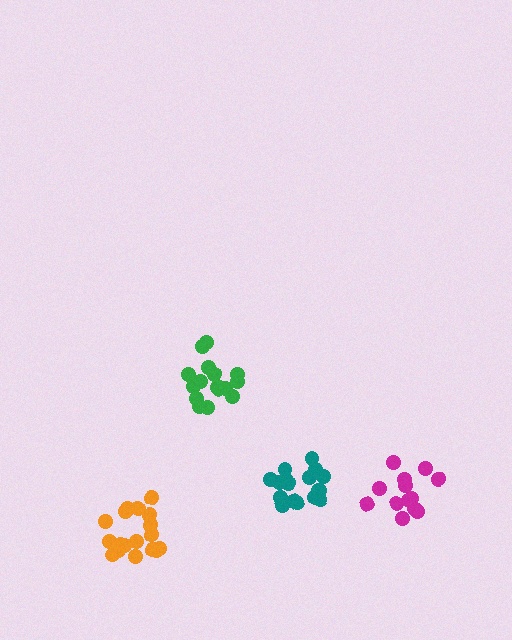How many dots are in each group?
Group 1: 18 dots, Group 2: 17 dots, Group 3: 16 dots, Group 4: 13 dots (64 total).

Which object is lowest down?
The orange cluster is bottommost.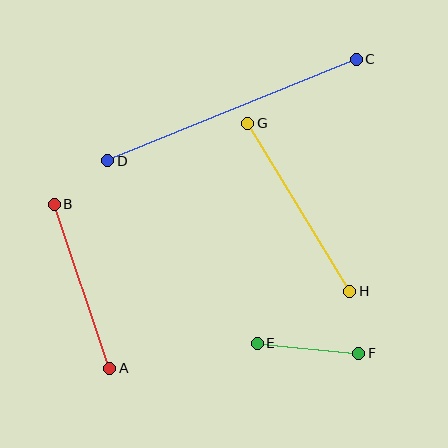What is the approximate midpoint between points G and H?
The midpoint is at approximately (299, 207) pixels.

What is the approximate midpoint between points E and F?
The midpoint is at approximately (308, 348) pixels.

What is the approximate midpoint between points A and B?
The midpoint is at approximately (82, 286) pixels.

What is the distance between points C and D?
The distance is approximately 268 pixels.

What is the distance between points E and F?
The distance is approximately 102 pixels.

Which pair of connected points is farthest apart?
Points C and D are farthest apart.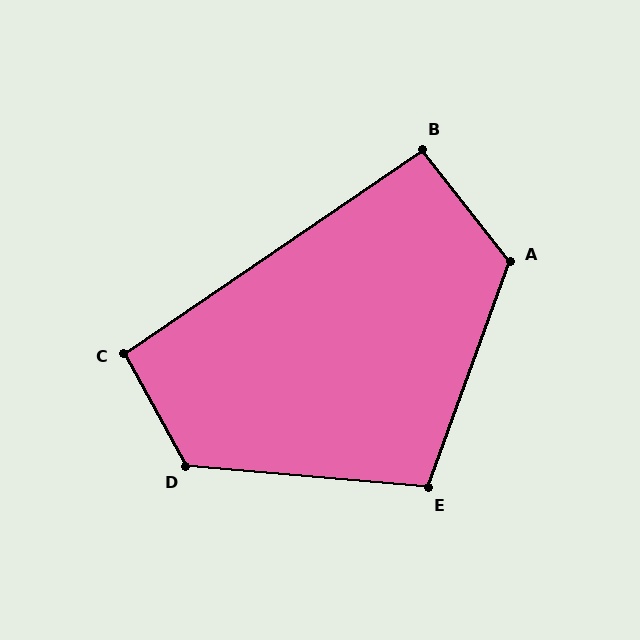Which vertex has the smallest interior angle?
B, at approximately 94 degrees.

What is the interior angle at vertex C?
Approximately 96 degrees (obtuse).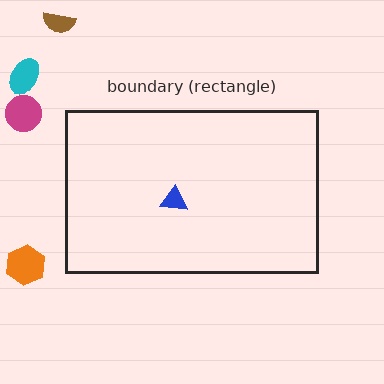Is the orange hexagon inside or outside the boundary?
Outside.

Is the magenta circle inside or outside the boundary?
Outside.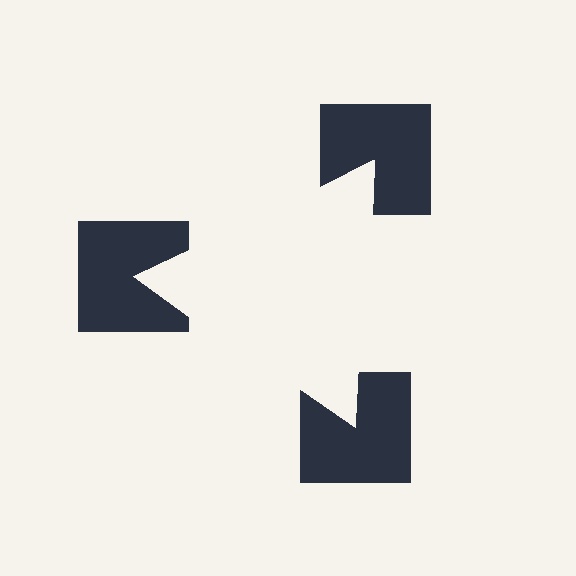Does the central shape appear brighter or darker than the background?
It typically appears slightly brighter than the background, even though no actual brightness change is drawn.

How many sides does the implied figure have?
3 sides.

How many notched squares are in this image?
There are 3 — one at each vertex of the illusory triangle.